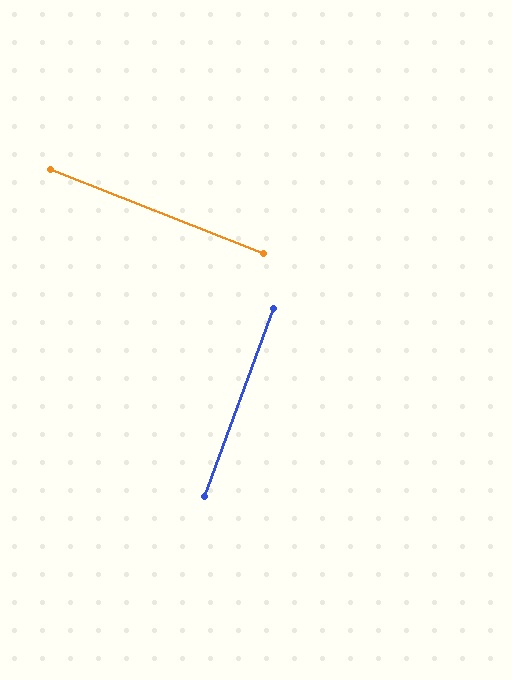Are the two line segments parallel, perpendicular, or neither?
Perpendicular — they meet at approximately 89°.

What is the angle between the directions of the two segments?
Approximately 89 degrees.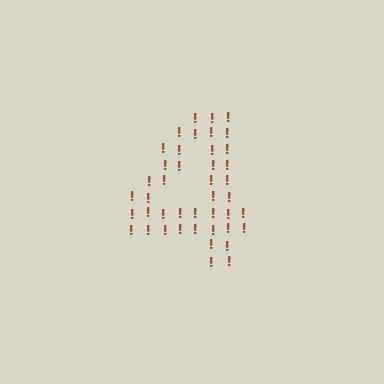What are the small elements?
The small elements are exclamation marks.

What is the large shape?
The large shape is the digit 4.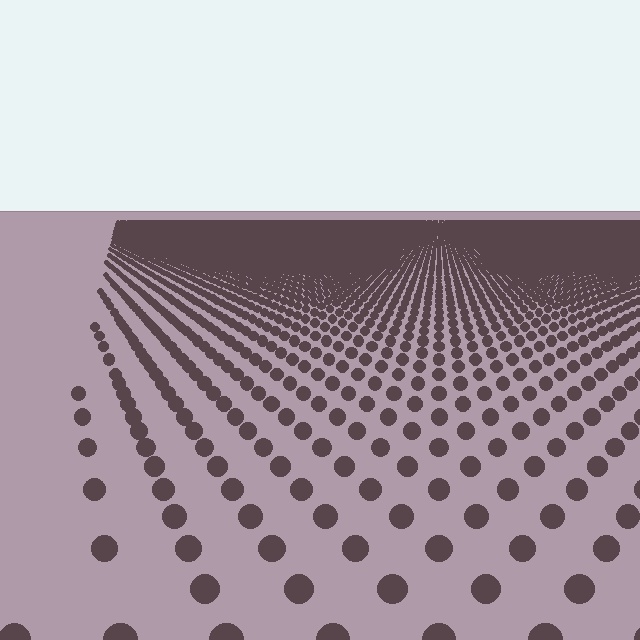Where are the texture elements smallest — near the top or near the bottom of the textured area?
Near the top.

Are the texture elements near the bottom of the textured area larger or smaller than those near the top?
Larger. Near the bottom, elements are closer to the viewer and appear at a bigger on-screen size.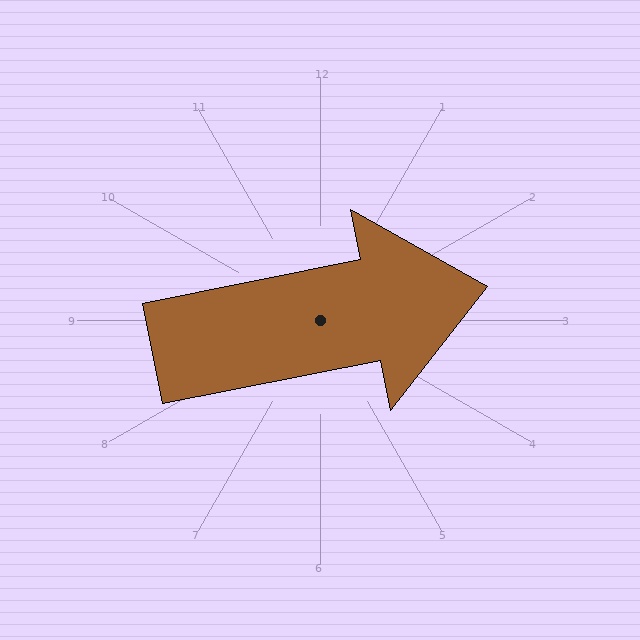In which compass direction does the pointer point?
East.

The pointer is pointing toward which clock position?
Roughly 3 o'clock.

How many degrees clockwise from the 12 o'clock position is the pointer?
Approximately 79 degrees.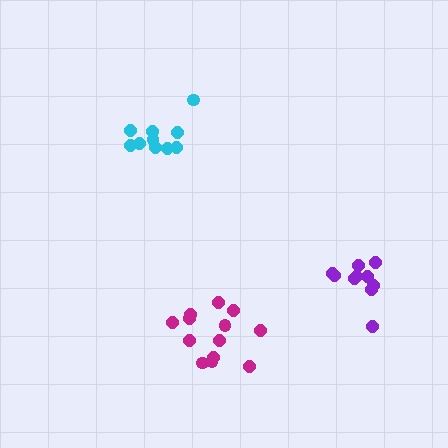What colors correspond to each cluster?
The clusters are colored: cyan, purple, magenta.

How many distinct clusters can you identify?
There are 3 distinct clusters.